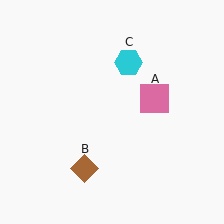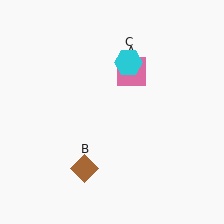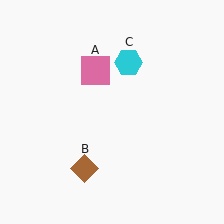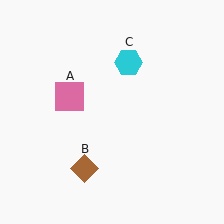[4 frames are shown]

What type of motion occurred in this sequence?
The pink square (object A) rotated counterclockwise around the center of the scene.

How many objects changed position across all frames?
1 object changed position: pink square (object A).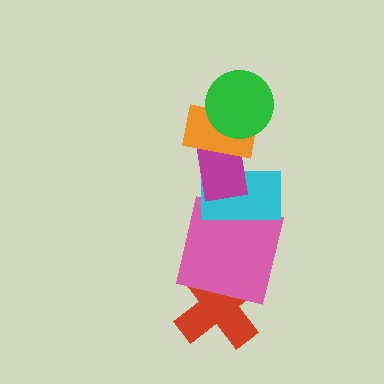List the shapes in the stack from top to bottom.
From top to bottom: the green circle, the orange rectangle, the magenta rectangle, the cyan rectangle, the pink square, the red cross.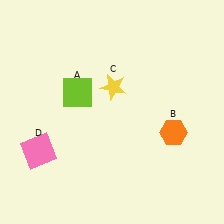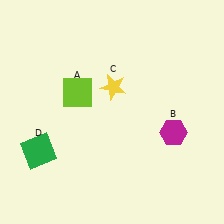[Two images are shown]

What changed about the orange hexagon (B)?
In Image 1, B is orange. In Image 2, it changed to magenta.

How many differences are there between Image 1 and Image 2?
There are 2 differences between the two images.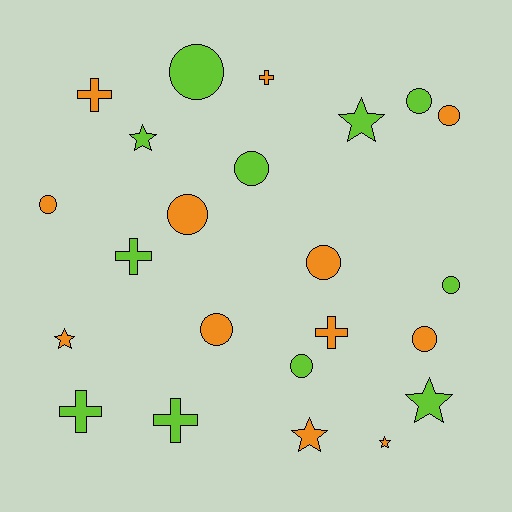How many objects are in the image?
There are 23 objects.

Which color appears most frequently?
Orange, with 12 objects.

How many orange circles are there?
There are 6 orange circles.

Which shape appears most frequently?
Circle, with 11 objects.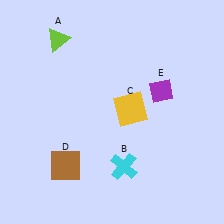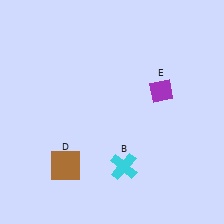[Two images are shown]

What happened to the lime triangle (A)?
The lime triangle (A) was removed in Image 2. It was in the top-left area of Image 1.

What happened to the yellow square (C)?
The yellow square (C) was removed in Image 2. It was in the top-right area of Image 1.